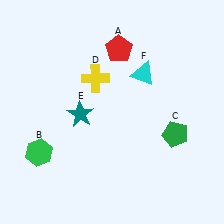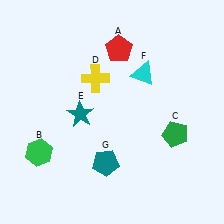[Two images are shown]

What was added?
A teal pentagon (G) was added in Image 2.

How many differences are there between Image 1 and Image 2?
There is 1 difference between the two images.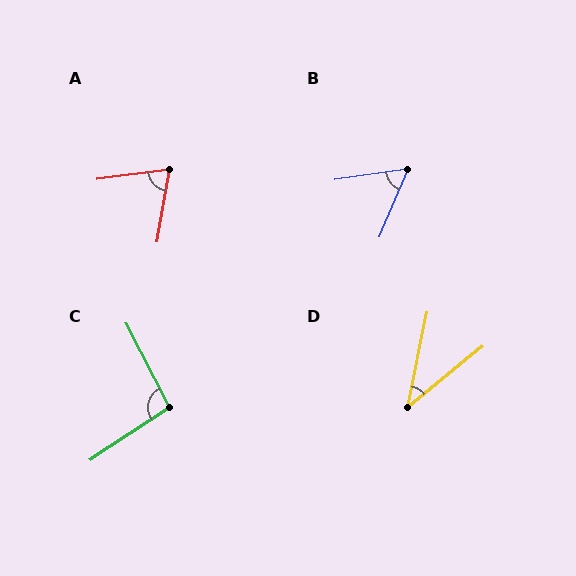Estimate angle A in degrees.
Approximately 73 degrees.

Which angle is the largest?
C, at approximately 96 degrees.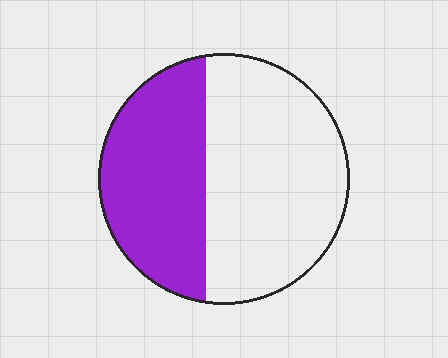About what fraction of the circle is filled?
About two fifths (2/5).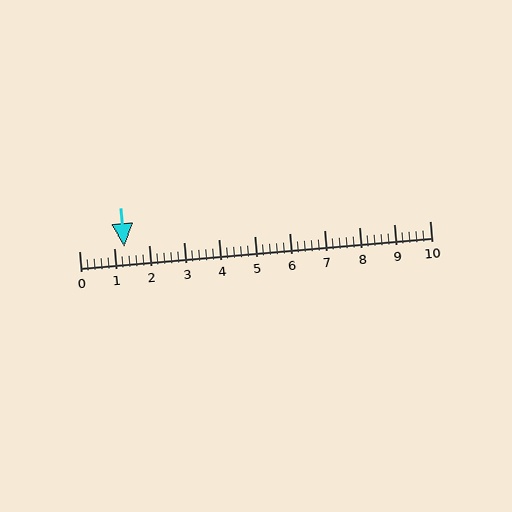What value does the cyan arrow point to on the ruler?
The cyan arrow points to approximately 1.3.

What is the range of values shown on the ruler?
The ruler shows values from 0 to 10.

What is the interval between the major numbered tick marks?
The major tick marks are spaced 1 units apart.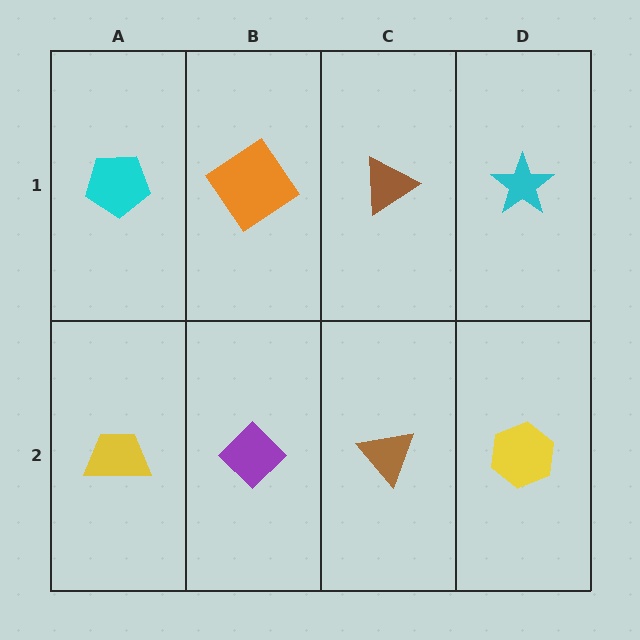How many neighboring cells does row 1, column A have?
2.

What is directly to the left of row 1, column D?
A brown triangle.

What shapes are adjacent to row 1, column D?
A yellow hexagon (row 2, column D), a brown triangle (row 1, column C).